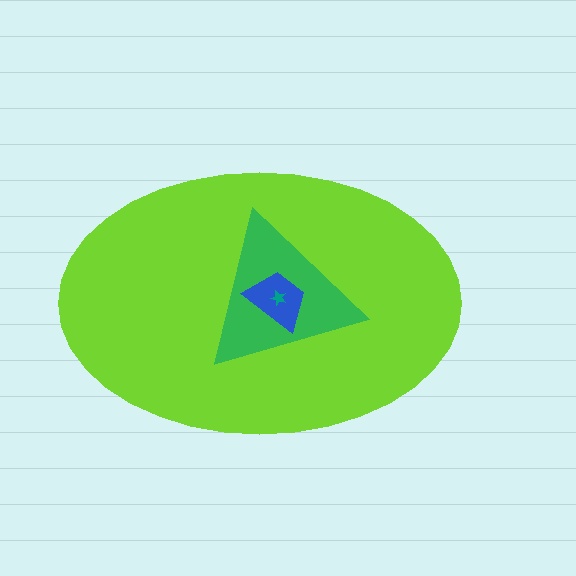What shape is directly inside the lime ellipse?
The green triangle.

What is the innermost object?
The teal star.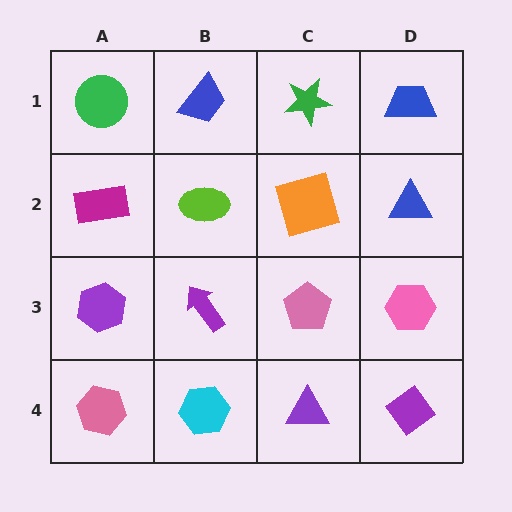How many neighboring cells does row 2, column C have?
4.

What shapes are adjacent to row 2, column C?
A green star (row 1, column C), a pink pentagon (row 3, column C), a lime ellipse (row 2, column B), a blue triangle (row 2, column D).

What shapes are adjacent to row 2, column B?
A blue trapezoid (row 1, column B), a purple arrow (row 3, column B), a magenta rectangle (row 2, column A), an orange square (row 2, column C).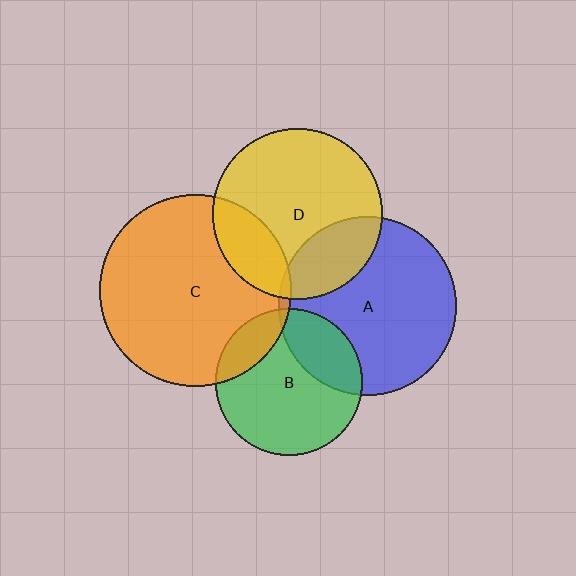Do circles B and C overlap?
Yes.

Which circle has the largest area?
Circle C (orange).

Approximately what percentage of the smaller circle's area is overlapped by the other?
Approximately 15%.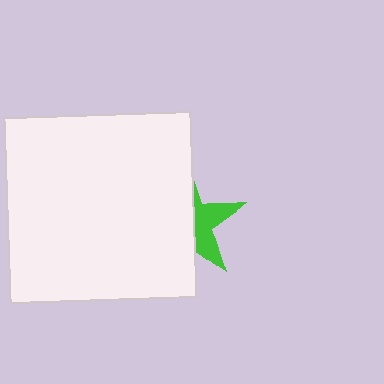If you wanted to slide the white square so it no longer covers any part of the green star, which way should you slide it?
Slide it left — that is the most direct way to separate the two shapes.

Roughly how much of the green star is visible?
A small part of it is visible (roughly 39%).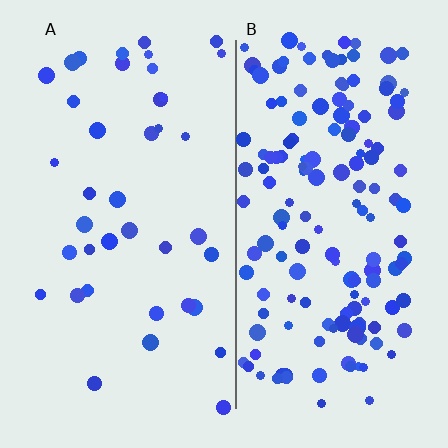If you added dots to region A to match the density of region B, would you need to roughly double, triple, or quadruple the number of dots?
Approximately quadruple.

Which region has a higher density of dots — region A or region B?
B (the right).